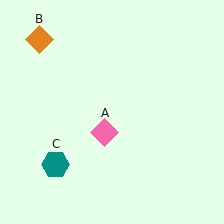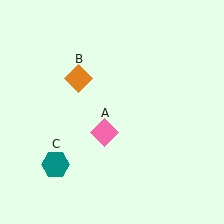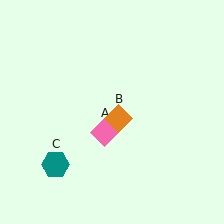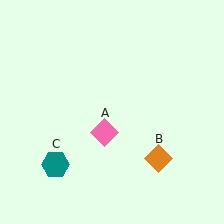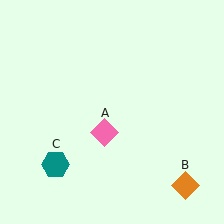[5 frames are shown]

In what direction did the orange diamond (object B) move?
The orange diamond (object B) moved down and to the right.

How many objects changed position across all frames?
1 object changed position: orange diamond (object B).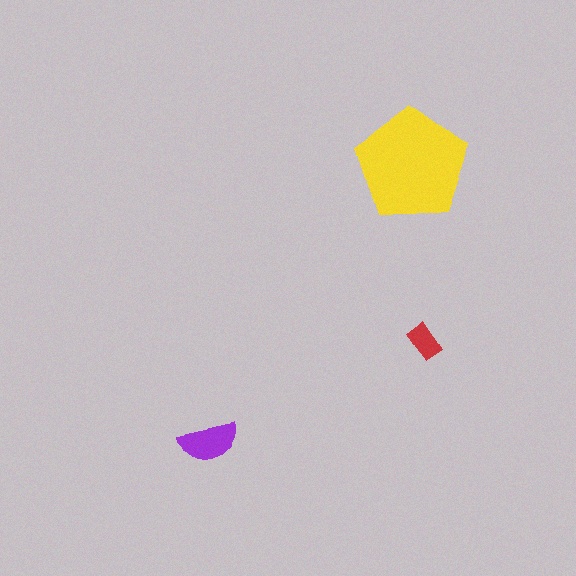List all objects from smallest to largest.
The red rectangle, the purple semicircle, the yellow pentagon.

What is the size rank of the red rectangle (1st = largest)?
3rd.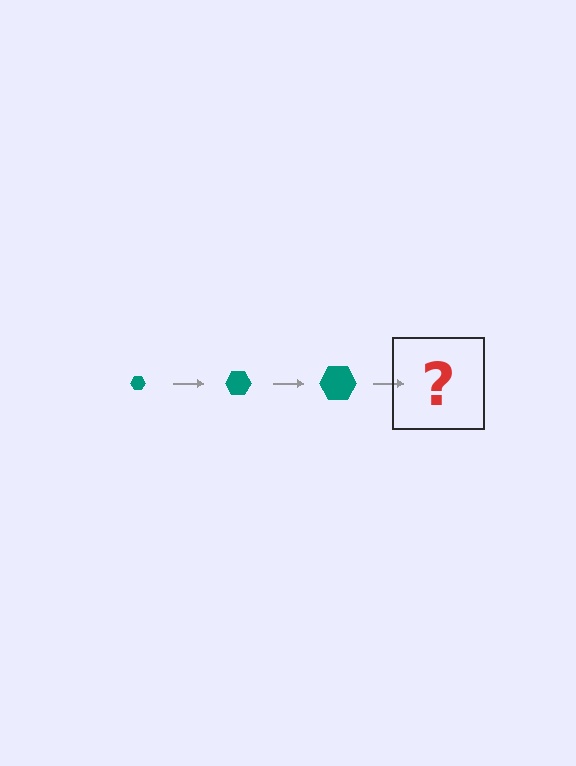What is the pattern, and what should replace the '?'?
The pattern is that the hexagon gets progressively larger each step. The '?' should be a teal hexagon, larger than the previous one.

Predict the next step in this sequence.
The next step is a teal hexagon, larger than the previous one.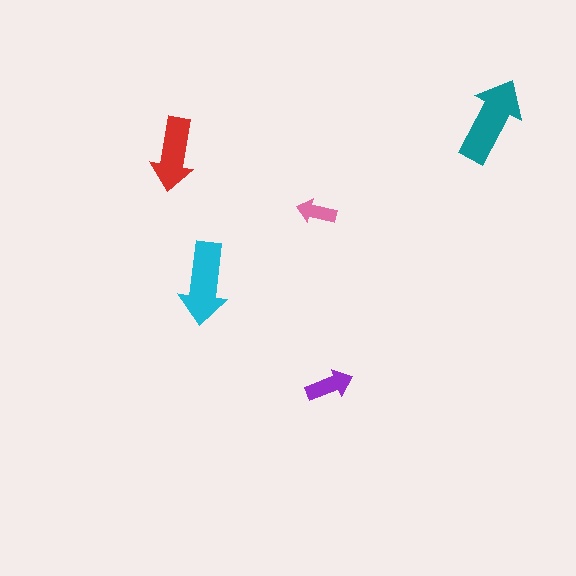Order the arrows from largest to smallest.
the teal one, the cyan one, the red one, the purple one, the pink one.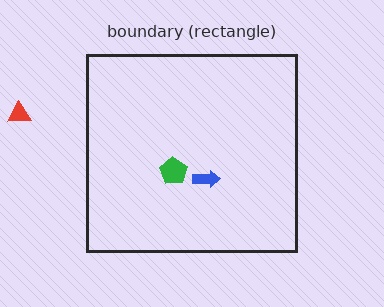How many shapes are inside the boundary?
2 inside, 1 outside.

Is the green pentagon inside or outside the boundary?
Inside.